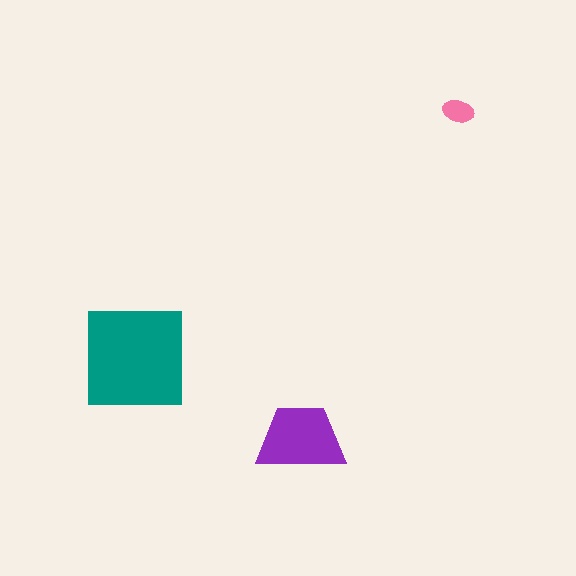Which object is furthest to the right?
The pink ellipse is rightmost.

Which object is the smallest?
The pink ellipse.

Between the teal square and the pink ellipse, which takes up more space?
The teal square.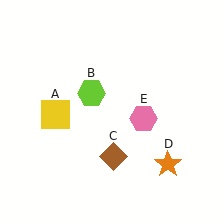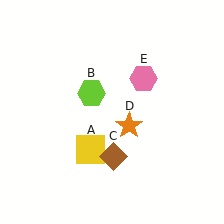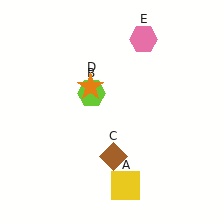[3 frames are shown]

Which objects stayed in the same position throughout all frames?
Lime hexagon (object B) and brown diamond (object C) remained stationary.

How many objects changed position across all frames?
3 objects changed position: yellow square (object A), orange star (object D), pink hexagon (object E).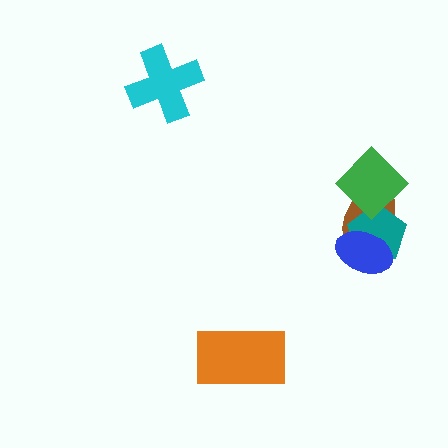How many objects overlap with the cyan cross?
0 objects overlap with the cyan cross.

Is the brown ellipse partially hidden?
Yes, it is partially covered by another shape.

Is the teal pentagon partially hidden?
Yes, it is partially covered by another shape.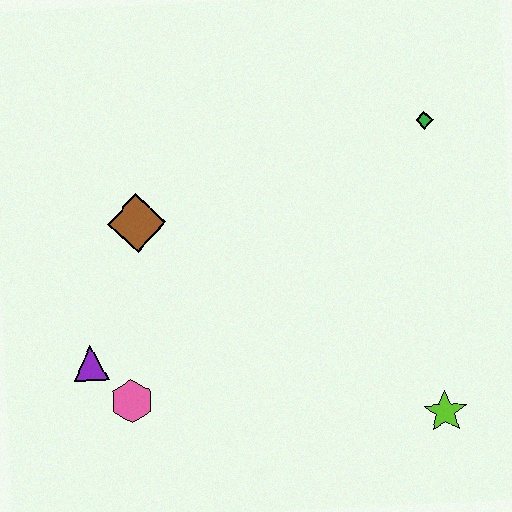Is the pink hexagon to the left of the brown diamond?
Yes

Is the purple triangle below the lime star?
No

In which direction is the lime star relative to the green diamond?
The lime star is below the green diamond.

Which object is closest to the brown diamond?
The purple triangle is closest to the brown diamond.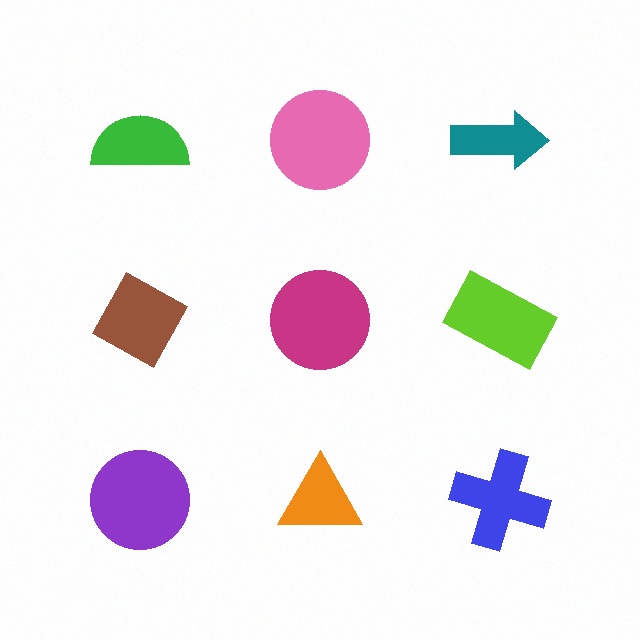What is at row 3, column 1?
A purple circle.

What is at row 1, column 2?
A pink circle.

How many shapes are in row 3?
3 shapes.